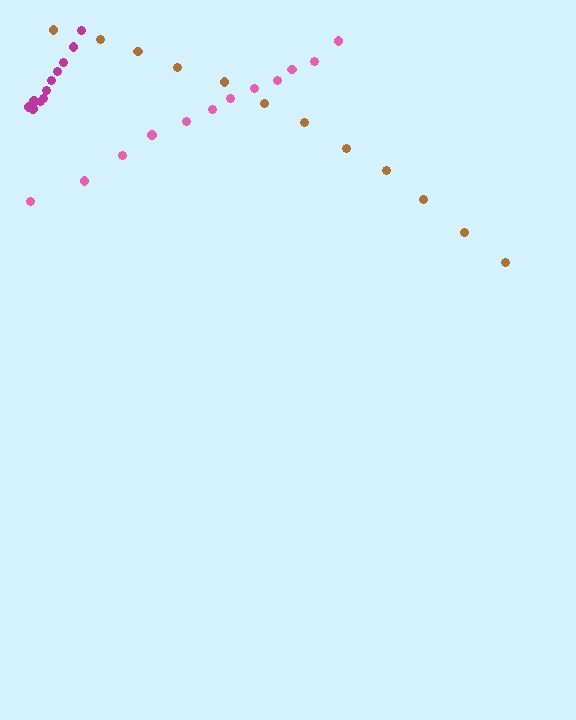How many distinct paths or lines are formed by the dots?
There are 3 distinct paths.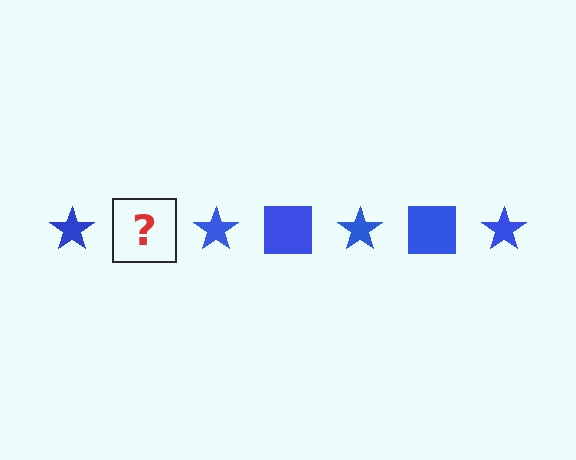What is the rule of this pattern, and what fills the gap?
The rule is that the pattern cycles through star, square shapes in blue. The gap should be filled with a blue square.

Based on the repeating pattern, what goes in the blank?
The blank should be a blue square.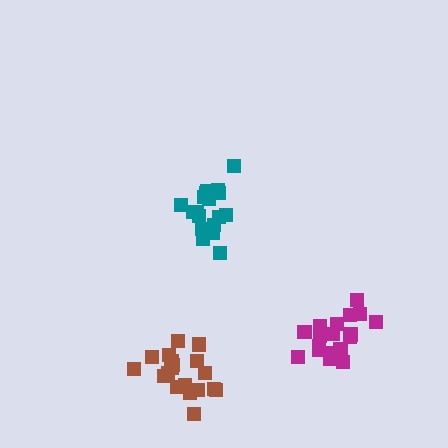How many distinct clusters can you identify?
There are 3 distinct clusters.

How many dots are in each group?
Group 1: 18 dots, Group 2: 19 dots, Group 3: 19 dots (56 total).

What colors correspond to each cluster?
The clusters are colored: magenta, teal, brown.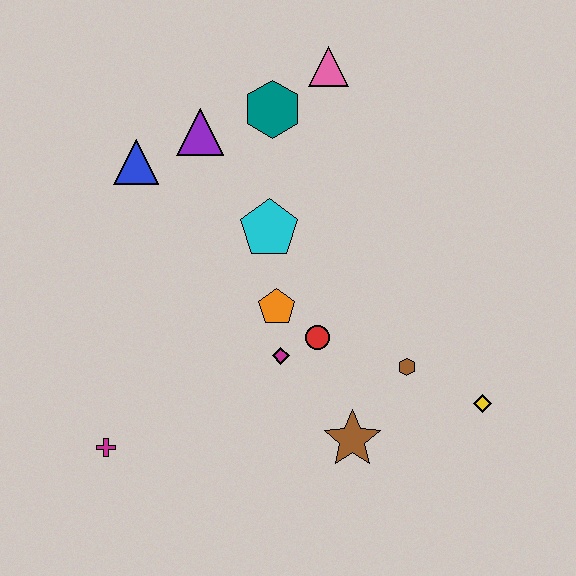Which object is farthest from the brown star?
The pink triangle is farthest from the brown star.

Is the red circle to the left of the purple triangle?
No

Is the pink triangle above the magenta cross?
Yes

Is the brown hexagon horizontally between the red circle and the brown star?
No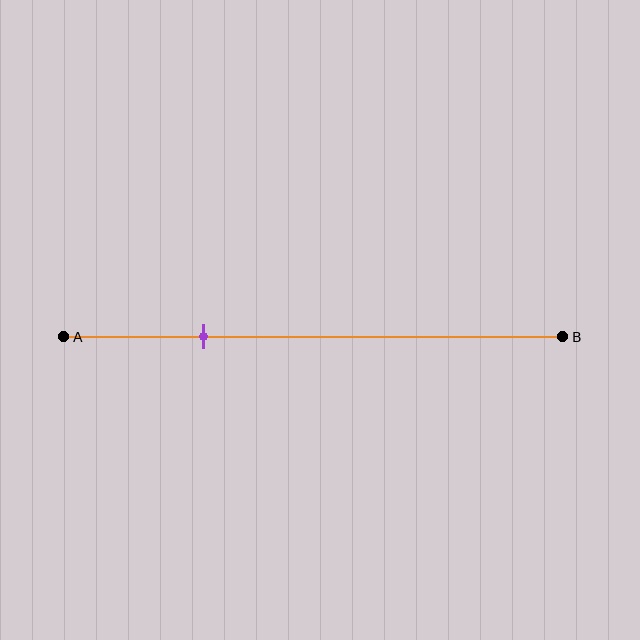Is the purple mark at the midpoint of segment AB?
No, the mark is at about 30% from A, not at the 50% midpoint.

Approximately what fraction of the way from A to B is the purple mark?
The purple mark is approximately 30% of the way from A to B.